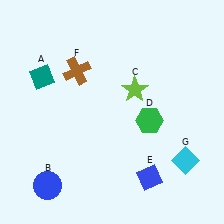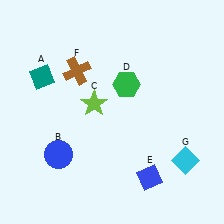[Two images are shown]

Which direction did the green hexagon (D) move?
The green hexagon (D) moved up.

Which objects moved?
The objects that moved are: the blue circle (B), the lime star (C), the green hexagon (D).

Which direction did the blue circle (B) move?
The blue circle (B) moved up.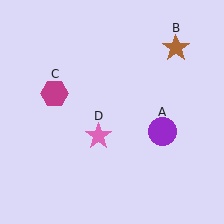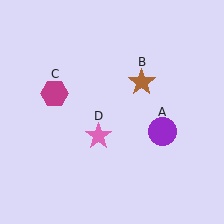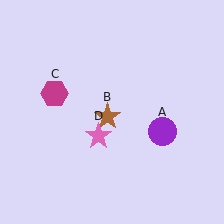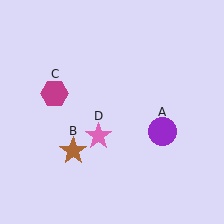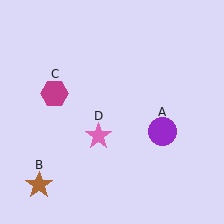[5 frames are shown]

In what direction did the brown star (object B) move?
The brown star (object B) moved down and to the left.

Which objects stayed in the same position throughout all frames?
Purple circle (object A) and magenta hexagon (object C) and pink star (object D) remained stationary.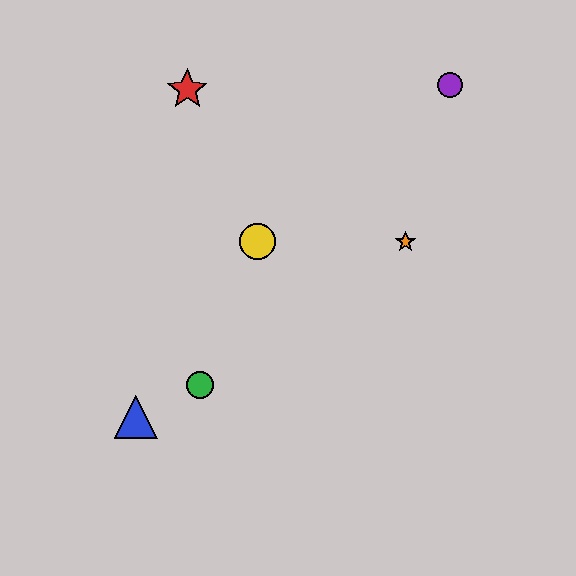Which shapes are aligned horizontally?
The yellow circle, the orange star are aligned horizontally.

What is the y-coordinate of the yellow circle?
The yellow circle is at y≈242.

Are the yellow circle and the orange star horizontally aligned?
Yes, both are at y≈242.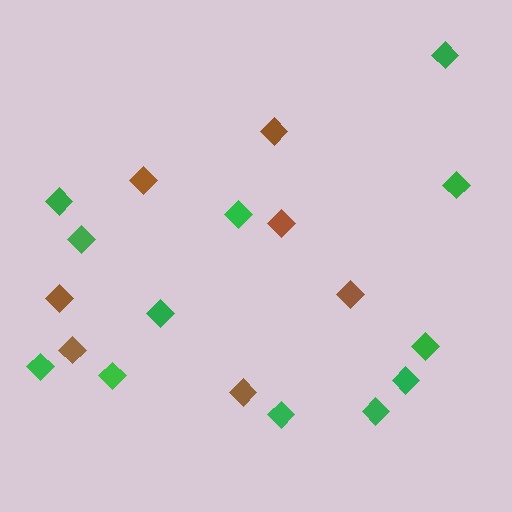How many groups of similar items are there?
There are 2 groups: one group of brown diamonds (7) and one group of green diamonds (12).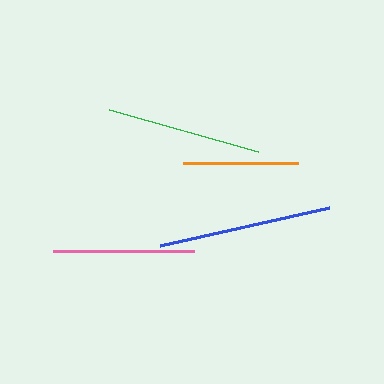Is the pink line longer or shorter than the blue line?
The blue line is longer than the pink line.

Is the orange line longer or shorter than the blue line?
The blue line is longer than the orange line.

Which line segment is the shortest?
The orange line is the shortest at approximately 115 pixels.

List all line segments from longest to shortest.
From longest to shortest: blue, green, pink, orange.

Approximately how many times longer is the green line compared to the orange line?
The green line is approximately 1.3 times the length of the orange line.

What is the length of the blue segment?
The blue segment is approximately 174 pixels long.